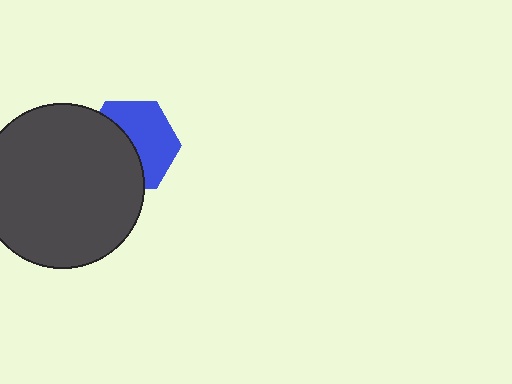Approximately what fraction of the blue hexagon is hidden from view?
Roughly 47% of the blue hexagon is hidden behind the dark gray circle.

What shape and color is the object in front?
The object in front is a dark gray circle.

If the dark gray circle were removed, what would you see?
You would see the complete blue hexagon.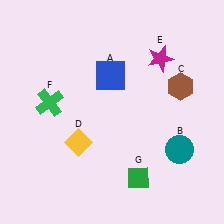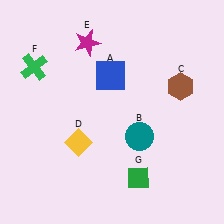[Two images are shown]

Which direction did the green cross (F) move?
The green cross (F) moved up.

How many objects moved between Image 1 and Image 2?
3 objects moved between the two images.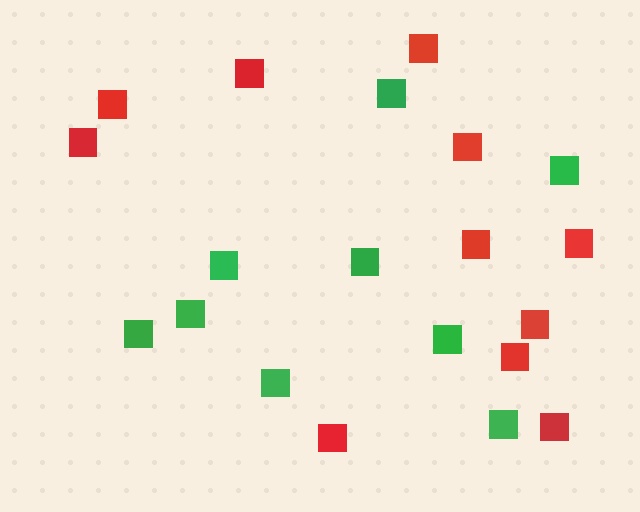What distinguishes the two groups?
There are 2 groups: one group of red squares (11) and one group of green squares (9).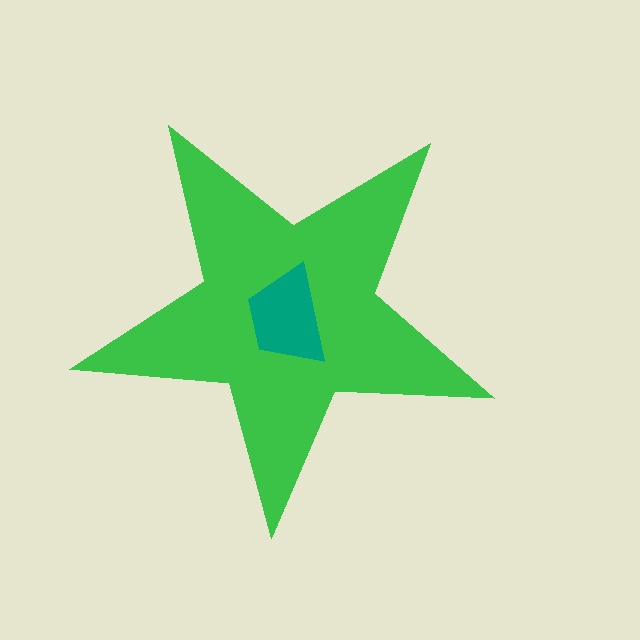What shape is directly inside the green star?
The teal trapezoid.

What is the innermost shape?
The teal trapezoid.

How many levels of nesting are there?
2.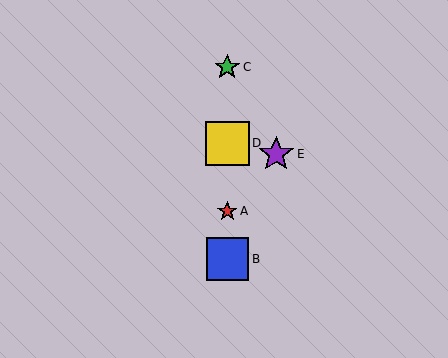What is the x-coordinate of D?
Object D is at x≈227.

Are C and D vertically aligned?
Yes, both are at x≈227.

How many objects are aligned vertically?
4 objects (A, B, C, D) are aligned vertically.